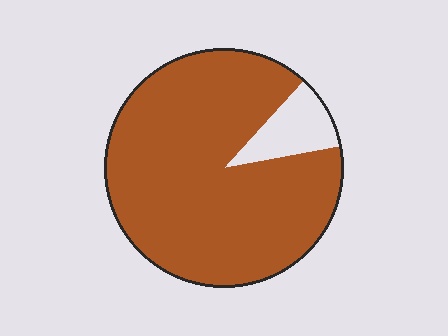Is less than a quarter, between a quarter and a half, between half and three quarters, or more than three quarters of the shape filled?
More than three quarters.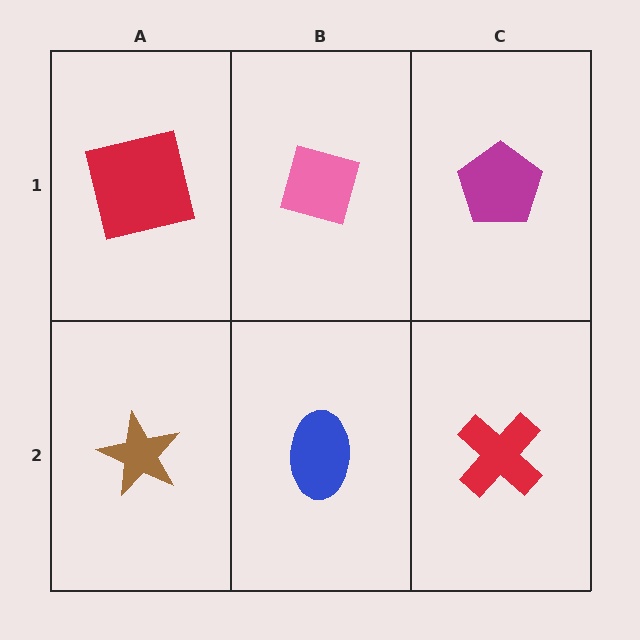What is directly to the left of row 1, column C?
A pink diamond.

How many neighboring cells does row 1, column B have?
3.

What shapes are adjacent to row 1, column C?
A red cross (row 2, column C), a pink diamond (row 1, column B).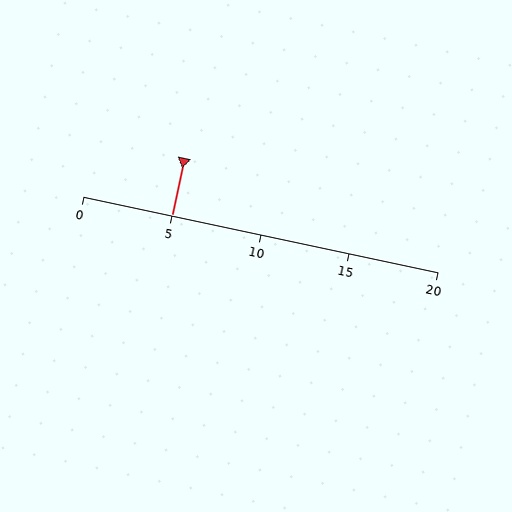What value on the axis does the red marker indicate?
The marker indicates approximately 5.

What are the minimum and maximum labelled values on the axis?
The axis runs from 0 to 20.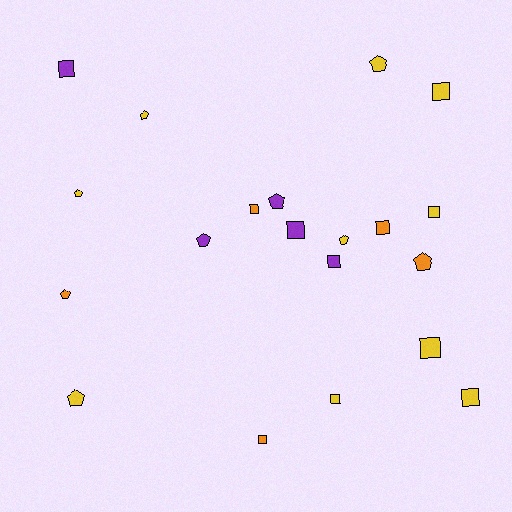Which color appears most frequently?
Yellow, with 10 objects.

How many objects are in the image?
There are 20 objects.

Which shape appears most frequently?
Square, with 11 objects.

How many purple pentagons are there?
There are 2 purple pentagons.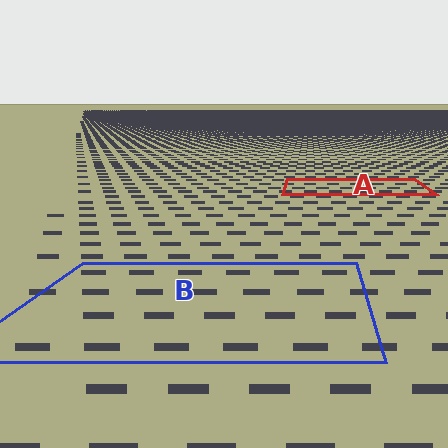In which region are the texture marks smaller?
The texture marks are smaller in region A, because it is farther away.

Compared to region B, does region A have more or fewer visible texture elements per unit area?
Region A has more texture elements per unit area — they are packed more densely because it is farther away.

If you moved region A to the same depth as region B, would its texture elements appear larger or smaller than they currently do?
They would appear larger. At a closer depth, the same texture elements are projected at a bigger on-screen size.